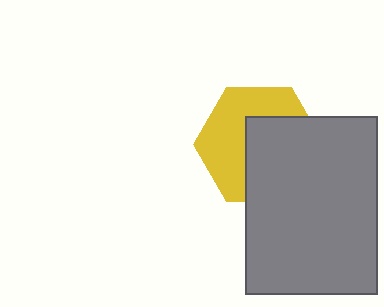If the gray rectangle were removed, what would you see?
You would see the complete yellow hexagon.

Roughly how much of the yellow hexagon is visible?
About half of it is visible (roughly 50%).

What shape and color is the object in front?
The object in front is a gray rectangle.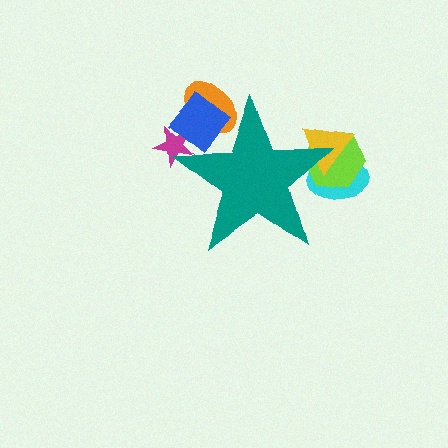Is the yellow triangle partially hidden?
Yes, the yellow triangle is partially hidden behind the teal star.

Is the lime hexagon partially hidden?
Yes, the lime hexagon is partially hidden behind the teal star.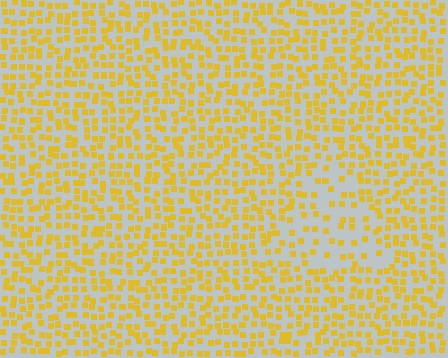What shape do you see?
I see a triangle.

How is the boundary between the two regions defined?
The boundary is defined by a change in element density (approximately 1.9x ratio). All elements are the same color, size, and shape.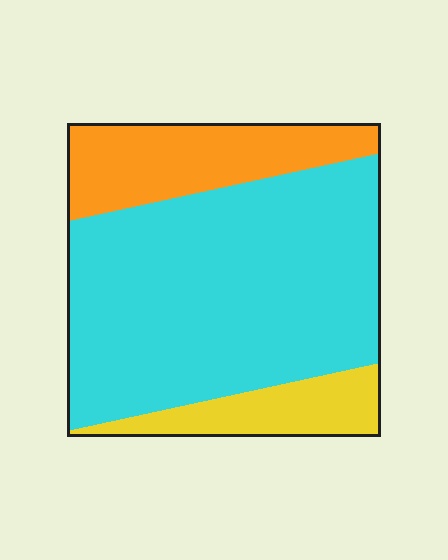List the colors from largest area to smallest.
From largest to smallest: cyan, orange, yellow.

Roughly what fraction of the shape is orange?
Orange takes up about one fifth (1/5) of the shape.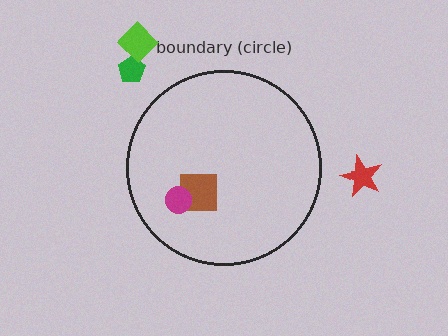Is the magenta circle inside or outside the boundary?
Inside.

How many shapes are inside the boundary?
2 inside, 3 outside.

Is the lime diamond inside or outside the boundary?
Outside.